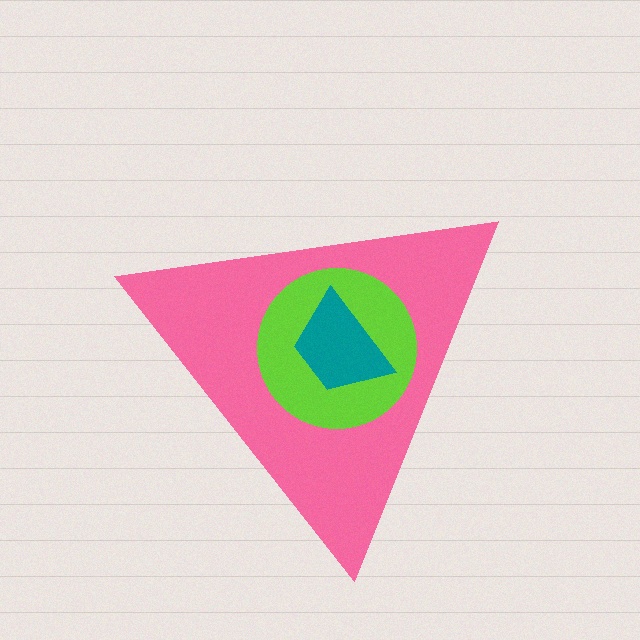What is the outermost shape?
The pink triangle.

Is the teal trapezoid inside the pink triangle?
Yes.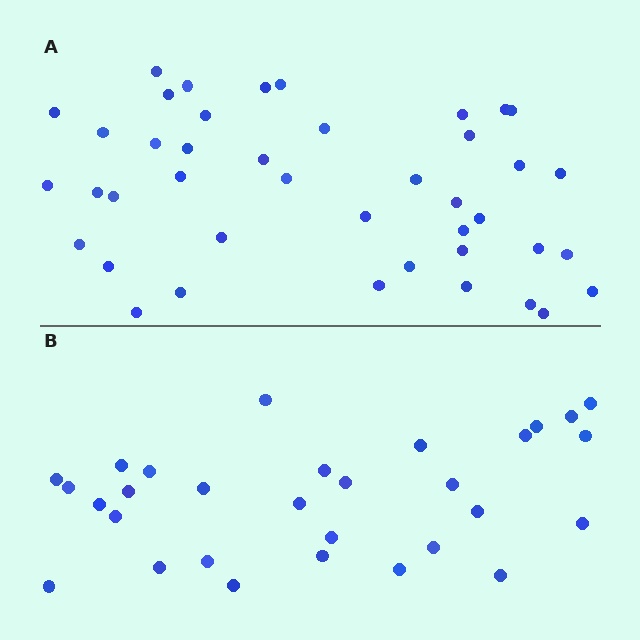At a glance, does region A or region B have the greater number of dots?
Region A (the top region) has more dots.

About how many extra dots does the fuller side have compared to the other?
Region A has roughly 12 or so more dots than region B.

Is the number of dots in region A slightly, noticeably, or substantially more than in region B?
Region A has noticeably more, but not dramatically so. The ratio is roughly 1.4 to 1.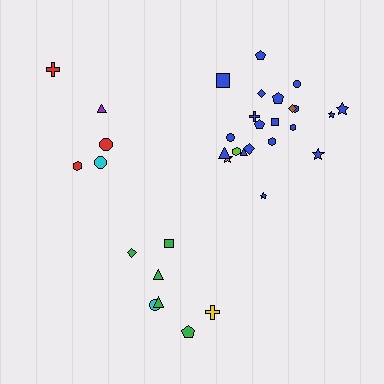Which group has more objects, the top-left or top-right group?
The top-right group.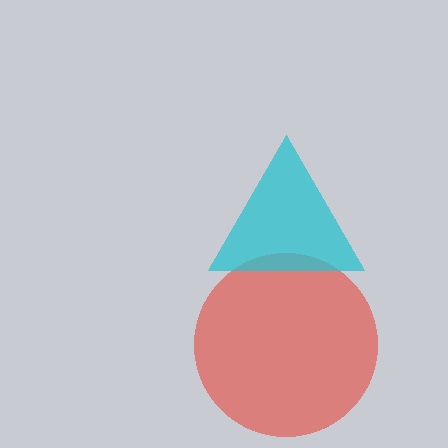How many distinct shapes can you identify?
There are 2 distinct shapes: a red circle, a cyan triangle.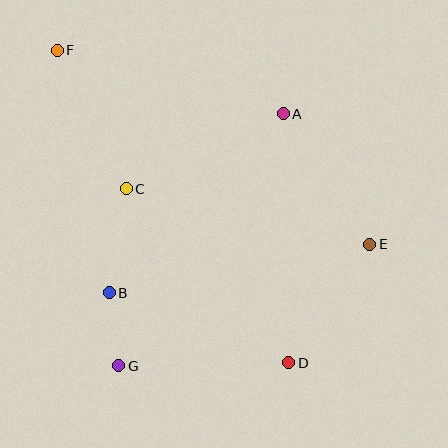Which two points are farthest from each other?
Points D and F are farthest from each other.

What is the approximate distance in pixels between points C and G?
The distance between C and G is approximately 177 pixels.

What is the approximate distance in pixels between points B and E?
The distance between B and E is approximately 265 pixels.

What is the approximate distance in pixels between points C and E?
The distance between C and E is approximately 250 pixels.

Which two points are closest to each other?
Points B and G are closest to each other.